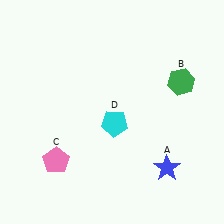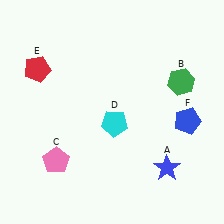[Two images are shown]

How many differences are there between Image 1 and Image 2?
There are 2 differences between the two images.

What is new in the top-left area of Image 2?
A red pentagon (E) was added in the top-left area of Image 2.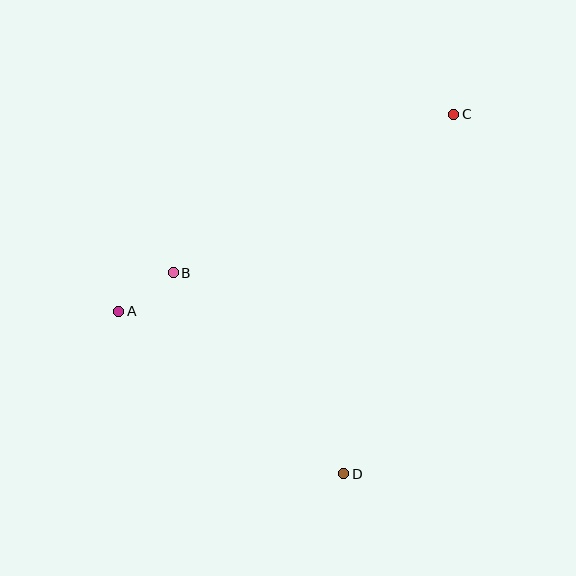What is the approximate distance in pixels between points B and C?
The distance between B and C is approximately 322 pixels.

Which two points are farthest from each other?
Points A and C are farthest from each other.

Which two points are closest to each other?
Points A and B are closest to each other.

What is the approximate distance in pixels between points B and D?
The distance between B and D is approximately 263 pixels.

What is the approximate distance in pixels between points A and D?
The distance between A and D is approximately 278 pixels.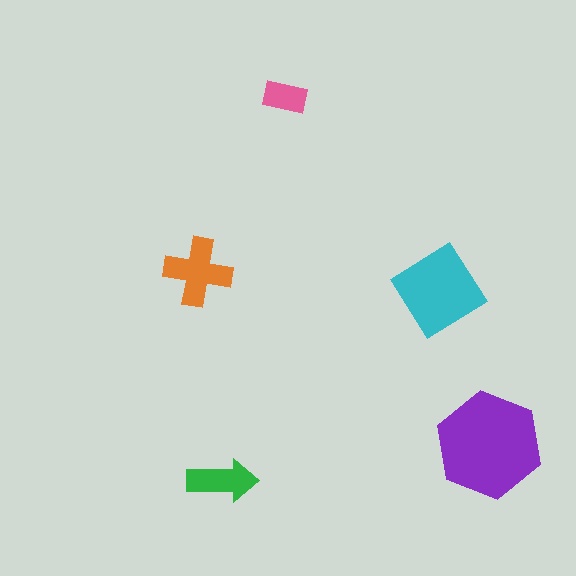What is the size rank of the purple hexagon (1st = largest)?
1st.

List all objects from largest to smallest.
The purple hexagon, the cyan diamond, the orange cross, the green arrow, the pink rectangle.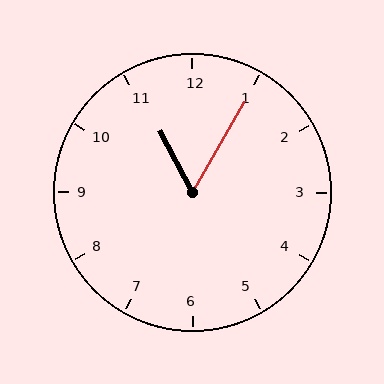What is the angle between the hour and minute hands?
Approximately 58 degrees.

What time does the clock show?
11:05.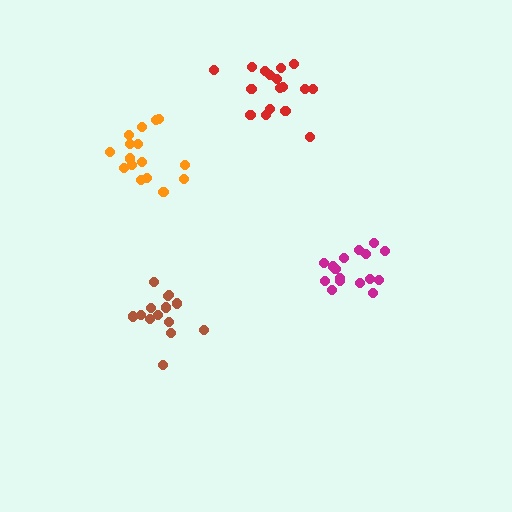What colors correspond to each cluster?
The clusters are colored: orange, brown, red, magenta.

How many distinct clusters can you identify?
There are 4 distinct clusters.